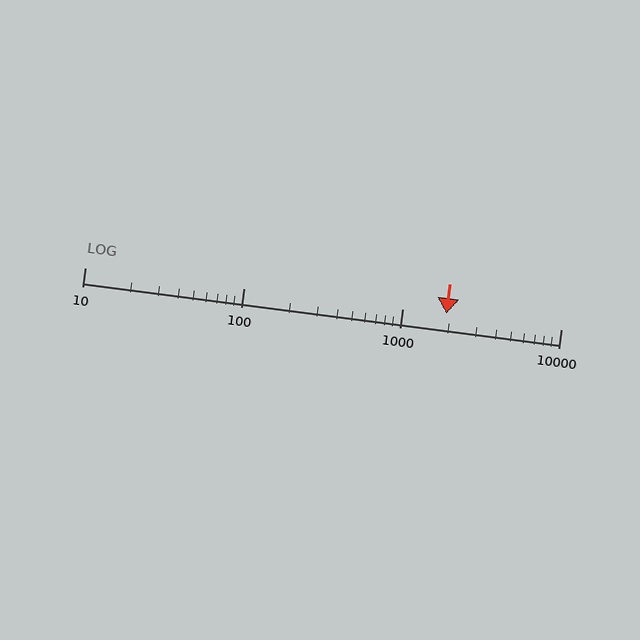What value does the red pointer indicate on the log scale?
The pointer indicates approximately 1900.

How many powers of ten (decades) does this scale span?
The scale spans 3 decades, from 10 to 10000.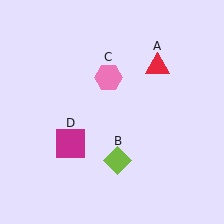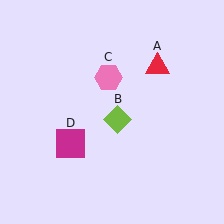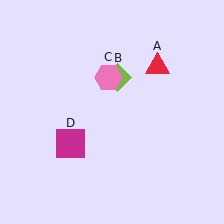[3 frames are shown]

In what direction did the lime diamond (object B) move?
The lime diamond (object B) moved up.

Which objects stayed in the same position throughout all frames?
Red triangle (object A) and pink hexagon (object C) and magenta square (object D) remained stationary.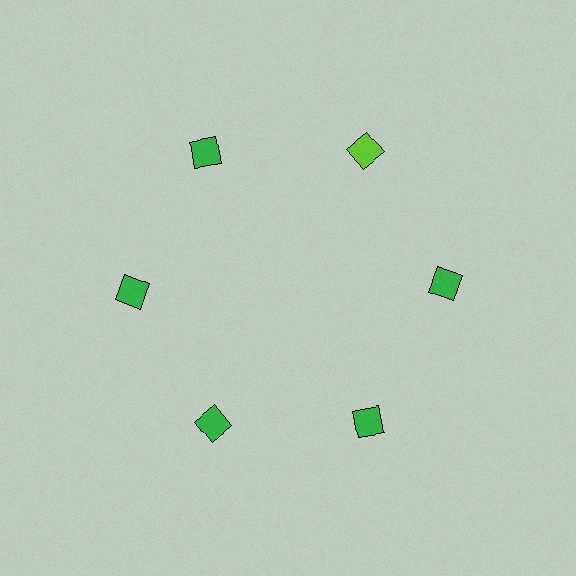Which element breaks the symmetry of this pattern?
The lime diamond at roughly the 1 o'clock position breaks the symmetry. All other shapes are green diamonds.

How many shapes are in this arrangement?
There are 6 shapes arranged in a ring pattern.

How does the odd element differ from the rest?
It has a different color: lime instead of green.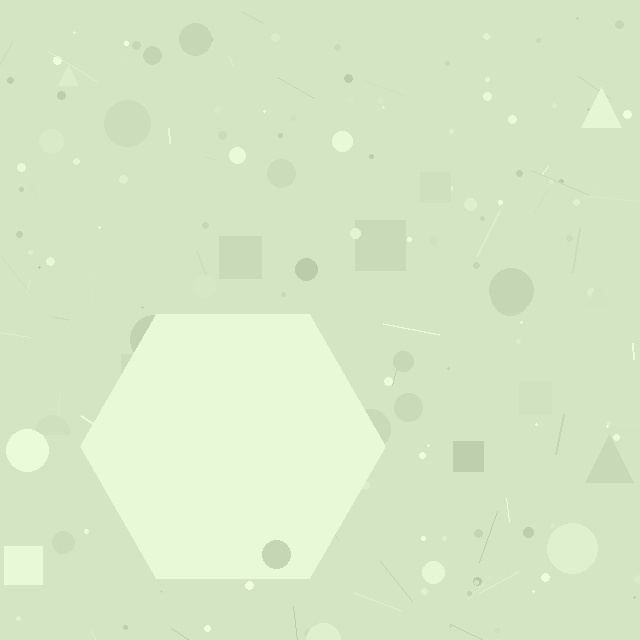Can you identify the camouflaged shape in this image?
The camouflaged shape is a hexagon.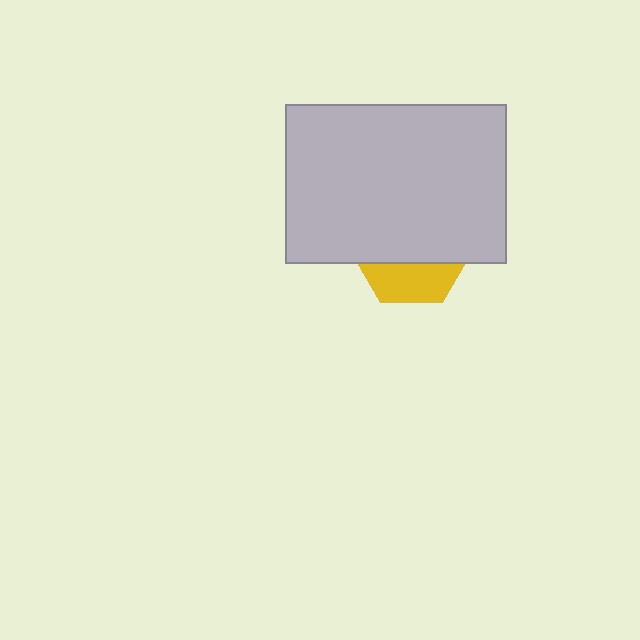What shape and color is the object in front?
The object in front is a light gray rectangle.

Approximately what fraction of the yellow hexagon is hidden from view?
Roughly 66% of the yellow hexagon is hidden behind the light gray rectangle.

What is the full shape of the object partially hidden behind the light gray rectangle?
The partially hidden object is a yellow hexagon.